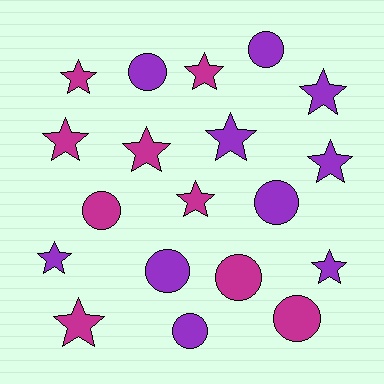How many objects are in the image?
There are 19 objects.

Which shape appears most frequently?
Star, with 11 objects.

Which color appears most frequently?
Purple, with 10 objects.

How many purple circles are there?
There are 5 purple circles.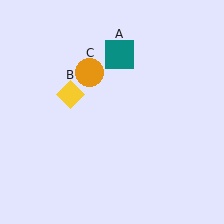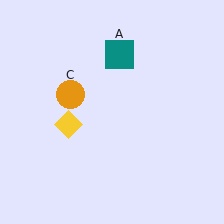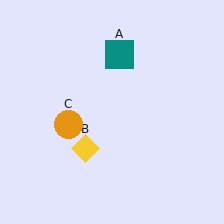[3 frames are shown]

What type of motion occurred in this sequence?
The yellow diamond (object B), orange circle (object C) rotated counterclockwise around the center of the scene.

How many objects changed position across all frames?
2 objects changed position: yellow diamond (object B), orange circle (object C).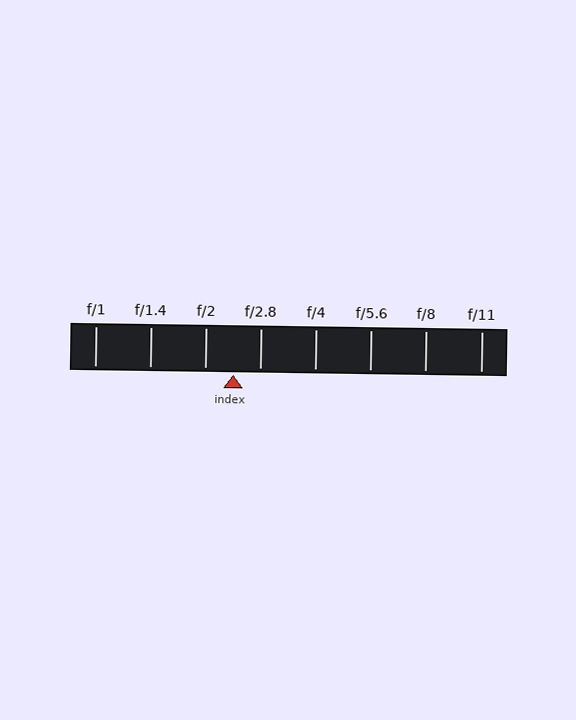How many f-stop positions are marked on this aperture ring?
There are 8 f-stop positions marked.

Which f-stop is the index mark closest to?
The index mark is closest to f/2.8.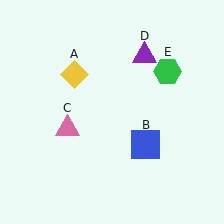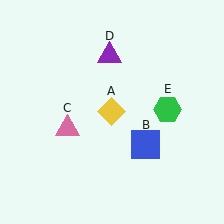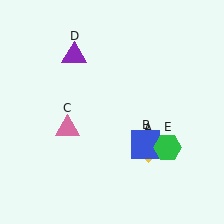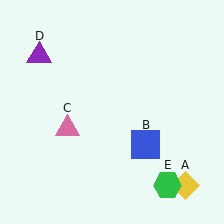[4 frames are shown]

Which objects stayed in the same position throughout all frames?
Blue square (object B) and pink triangle (object C) remained stationary.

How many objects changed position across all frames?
3 objects changed position: yellow diamond (object A), purple triangle (object D), green hexagon (object E).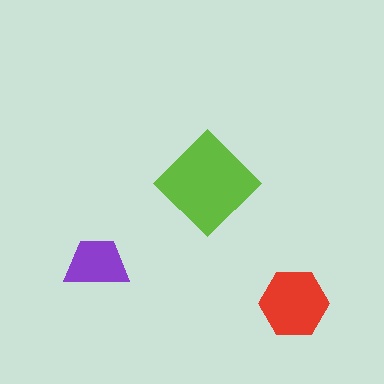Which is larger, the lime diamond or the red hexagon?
The lime diamond.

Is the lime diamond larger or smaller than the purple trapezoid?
Larger.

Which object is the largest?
The lime diamond.